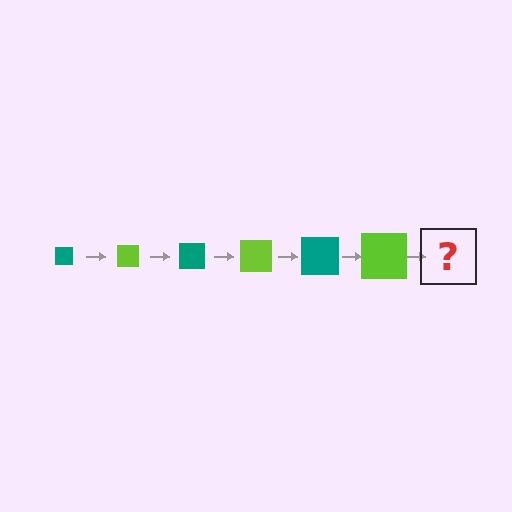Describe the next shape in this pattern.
It should be a teal square, larger than the previous one.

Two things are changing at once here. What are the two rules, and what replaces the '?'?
The two rules are that the square grows larger each step and the color cycles through teal and lime. The '?' should be a teal square, larger than the previous one.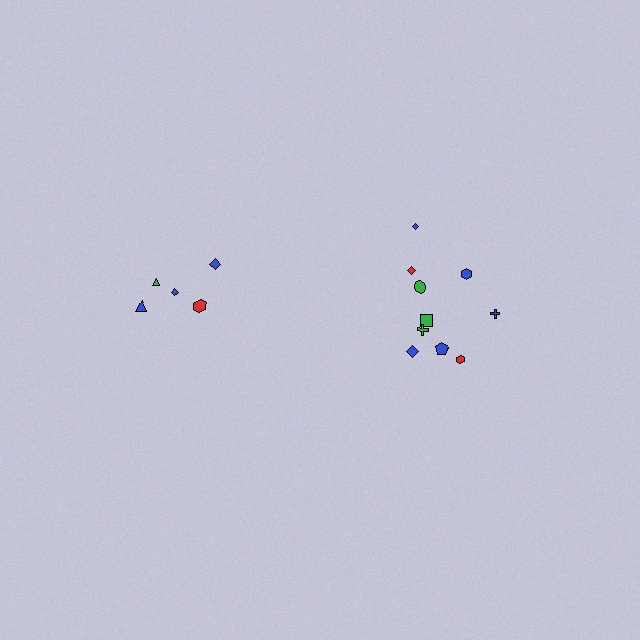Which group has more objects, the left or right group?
The right group.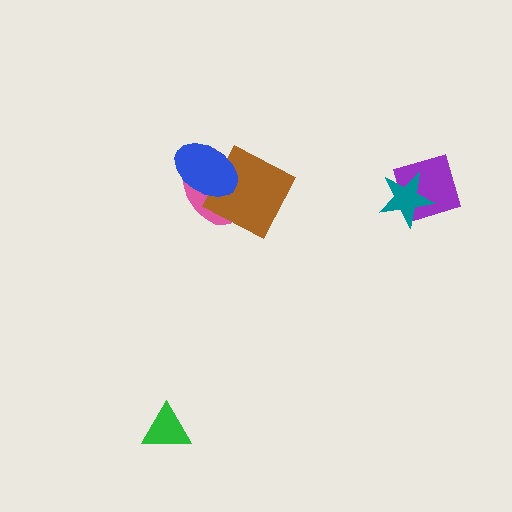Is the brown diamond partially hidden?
Yes, it is partially covered by another shape.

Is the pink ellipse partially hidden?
Yes, it is partially covered by another shape.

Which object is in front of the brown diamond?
The blue ellipse is in front of the brown diamond.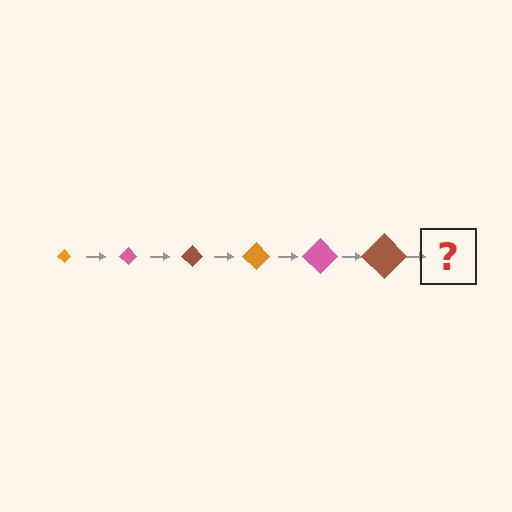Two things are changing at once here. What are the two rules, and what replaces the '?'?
The two rules are that the diamond grows larger each step and the color cycles through orange, pink, and brown. The '?' should be an orange diamond, larger than the previous one.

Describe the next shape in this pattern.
It should be an orange diamond, larger than the previous one.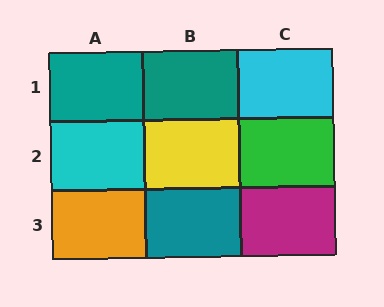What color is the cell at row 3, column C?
Magenta.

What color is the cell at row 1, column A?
Teal.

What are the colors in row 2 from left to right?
Cyan, yellow, green.